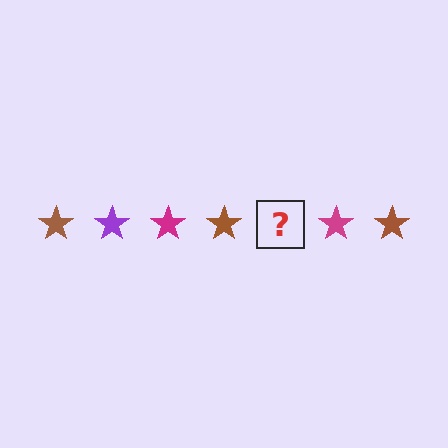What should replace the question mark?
The question mark should be replaced with a purple star.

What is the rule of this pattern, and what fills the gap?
The rule is that the pattern cycles through brown, purple, magenta stars. The gap should be filled with a purple star.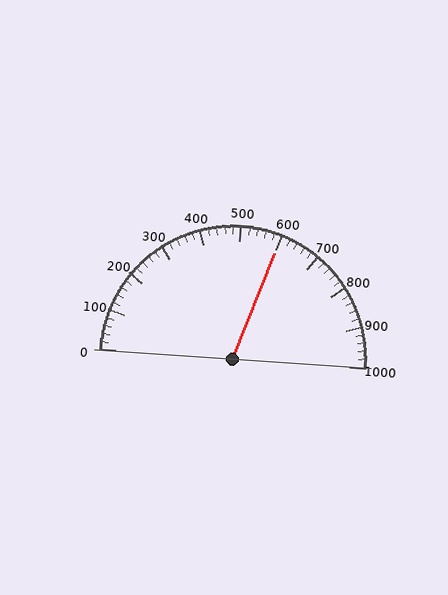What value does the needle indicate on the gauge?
The needle indicates approximately 600.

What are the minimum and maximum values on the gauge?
The gauge ranges from 0 to 1000.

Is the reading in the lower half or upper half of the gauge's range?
The reading is in the upper half of the range (0 to 1000).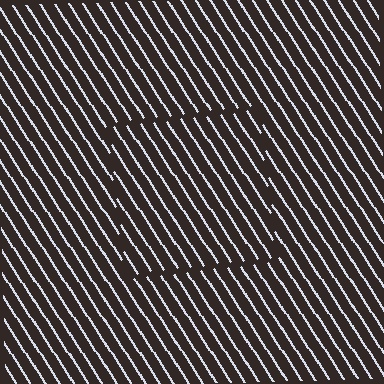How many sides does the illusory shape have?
4 sides — the line-ends trace a square.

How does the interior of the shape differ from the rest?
The interior of the shape contains the same grating, shifted by half a period — the contour is defined by the phase discontinuity where line-ends from the inner and outer gratings abut.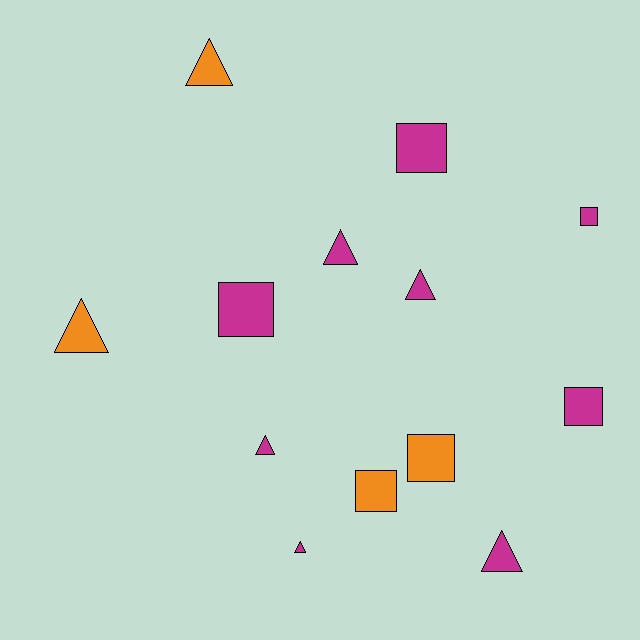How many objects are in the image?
There are 13 objects.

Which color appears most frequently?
Magenta, with 9 objects.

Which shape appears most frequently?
Triangle, with 7 objects.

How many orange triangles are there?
There are 2 orange triangles.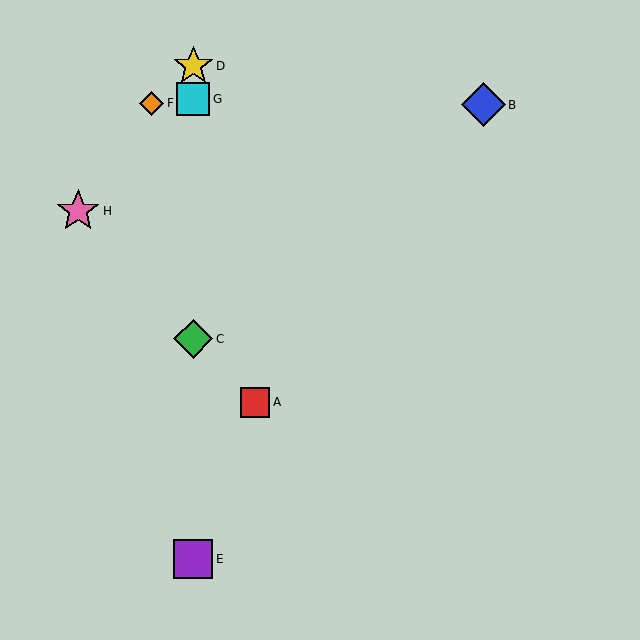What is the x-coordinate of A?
Object A is at x≈255.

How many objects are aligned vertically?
4 objects (C, D, E, G) are aligned vertically.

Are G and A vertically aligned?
No, G is at x≈193 and A is at x≈255.